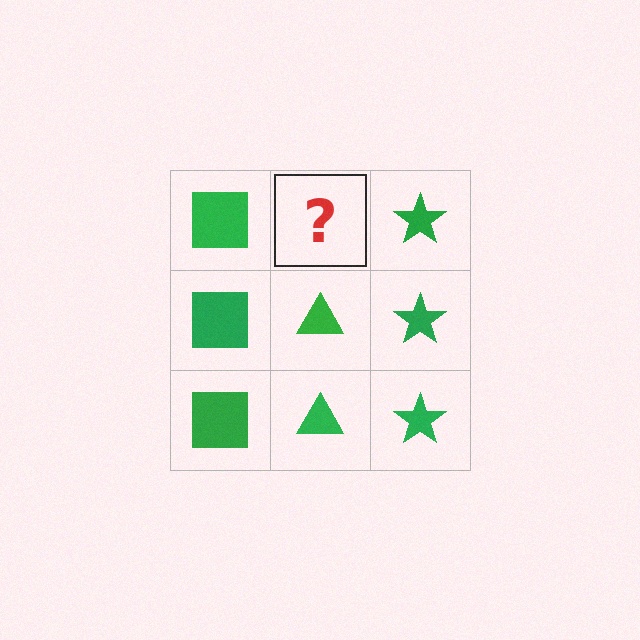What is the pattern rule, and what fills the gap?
The rule is that each column has a consistent shape. The gap should be filled with a green triangle.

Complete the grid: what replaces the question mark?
The question mark should be replaced with a green triangle.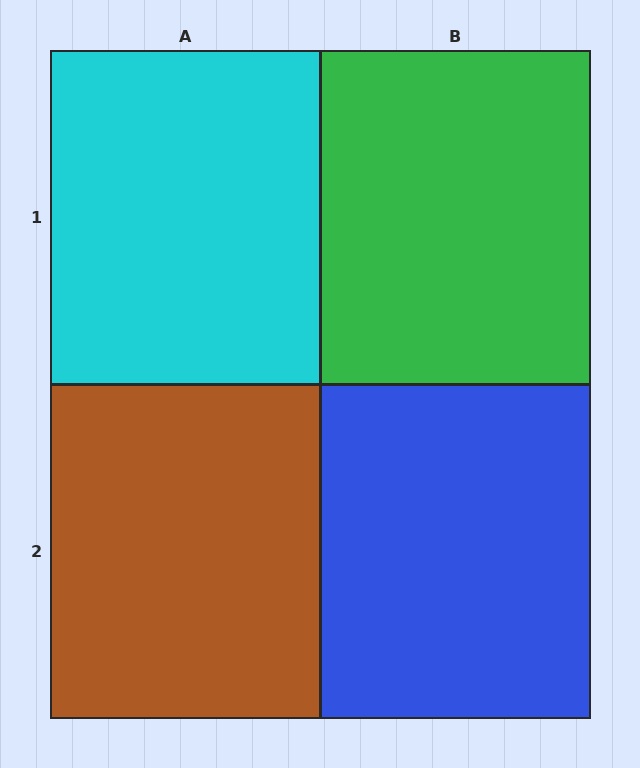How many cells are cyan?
1 cell is cyan.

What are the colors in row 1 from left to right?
Cyan, green.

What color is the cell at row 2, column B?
Blue.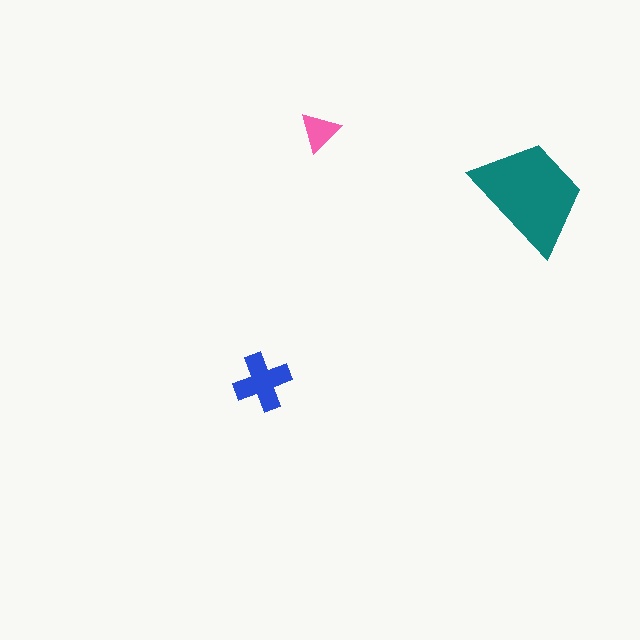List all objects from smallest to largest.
The pink triangle, the blue cross, the teal trapezoid.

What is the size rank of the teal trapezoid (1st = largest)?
1st.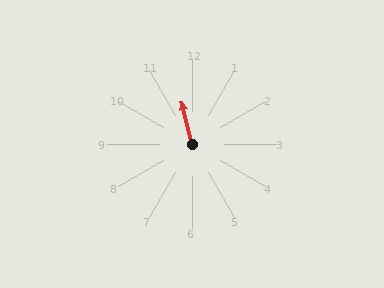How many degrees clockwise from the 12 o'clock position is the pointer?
Approximately 346 degrees.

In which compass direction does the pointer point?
North.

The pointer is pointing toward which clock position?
Roughly 12 o'clock.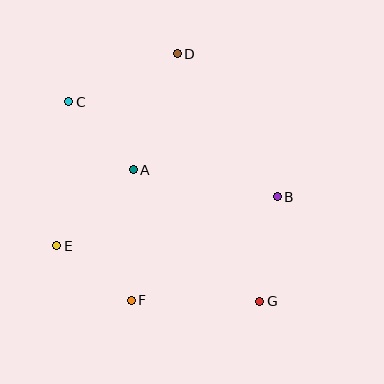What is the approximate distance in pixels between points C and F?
The distance between C and F is approximately 208 pixels.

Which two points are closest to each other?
Points E and F are closest to each other.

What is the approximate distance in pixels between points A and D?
The distance between A and D is approximately 124 pixels.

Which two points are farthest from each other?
Points C and G are farthest from each other.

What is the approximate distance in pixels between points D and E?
The distance between D and E is approximately 227 pixels.